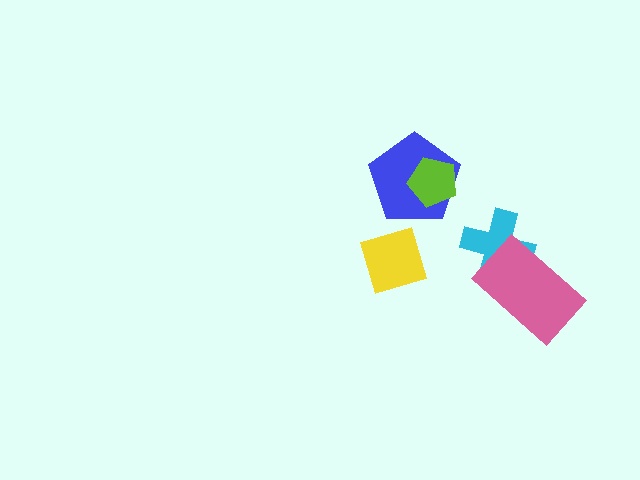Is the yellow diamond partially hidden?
No, no other shape covers it.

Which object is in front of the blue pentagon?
The lime pentagon is in front of the blue pentagon.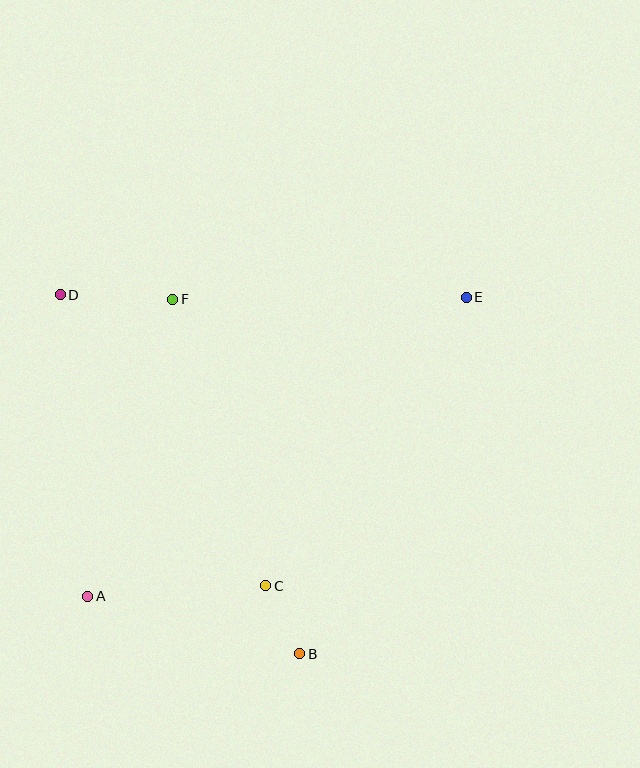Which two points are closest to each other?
Points B and C are closest to each other.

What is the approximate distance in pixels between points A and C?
The distance between A and C is approximately 178 pixels.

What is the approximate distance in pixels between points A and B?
The distance between A and B is approximately 219 pixels.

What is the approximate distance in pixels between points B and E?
The distance between B and E is approximately 394 pixels.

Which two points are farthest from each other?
Points A and E are farthest from each other.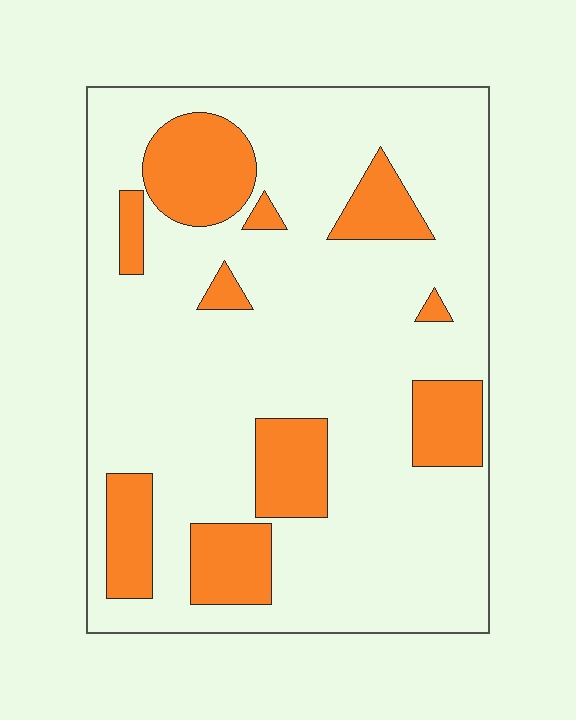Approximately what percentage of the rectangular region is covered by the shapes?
Approximately 20%.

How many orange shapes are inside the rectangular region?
10.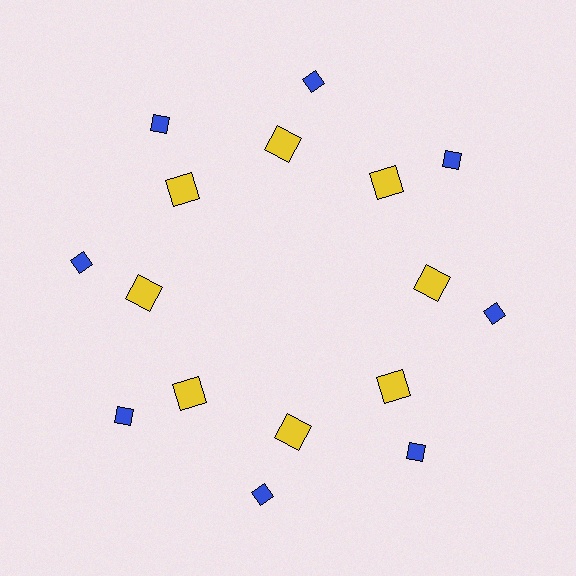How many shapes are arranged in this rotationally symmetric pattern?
There are 16 shapes, arranged in 8 groups of 2.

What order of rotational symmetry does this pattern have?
This pattern has 8-fold rotational symmetry.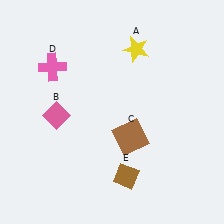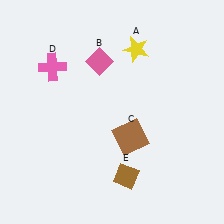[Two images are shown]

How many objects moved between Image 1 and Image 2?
1 object moved between the two images.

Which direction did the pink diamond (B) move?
The pink diamond (B) moved up.